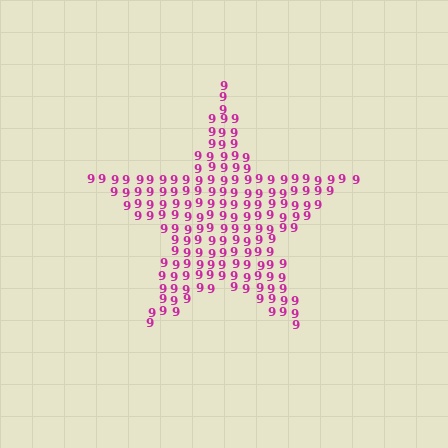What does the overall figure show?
The overall figure shows a star.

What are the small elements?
The small elements are digit 9's.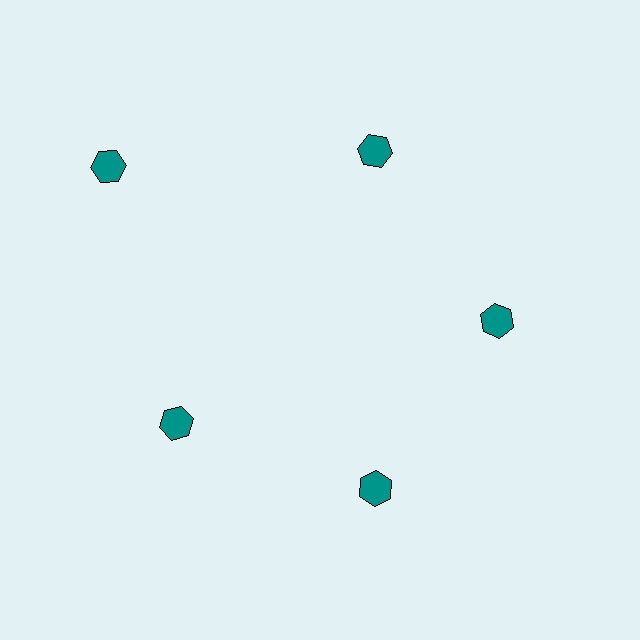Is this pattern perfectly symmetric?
No. The 5 teal hexagons are arranged in a ring, but one element near the 10 o'clock position is pushed outward from the center, breaking the 5-fold rotational symmetry.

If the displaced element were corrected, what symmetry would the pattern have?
It would have 5-fold rotational symmetry — the pattern would map onto itself every 72 degrees.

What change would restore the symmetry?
The symmetry would be restored by moving it inward, back onto the ring so that all 5 hexagons sit at equal angles and equal distance from the center.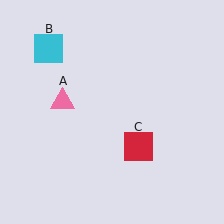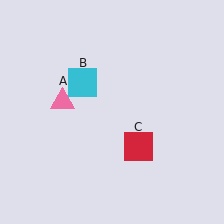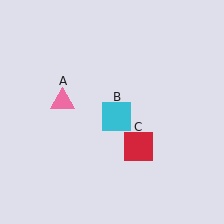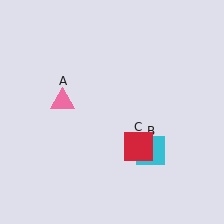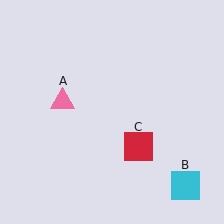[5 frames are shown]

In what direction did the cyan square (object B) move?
The cyan square (object B) moved down and to the right.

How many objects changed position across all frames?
1 object changed position: cyan square (object B).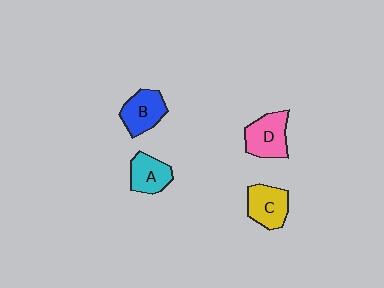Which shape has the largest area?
Shape D (pink).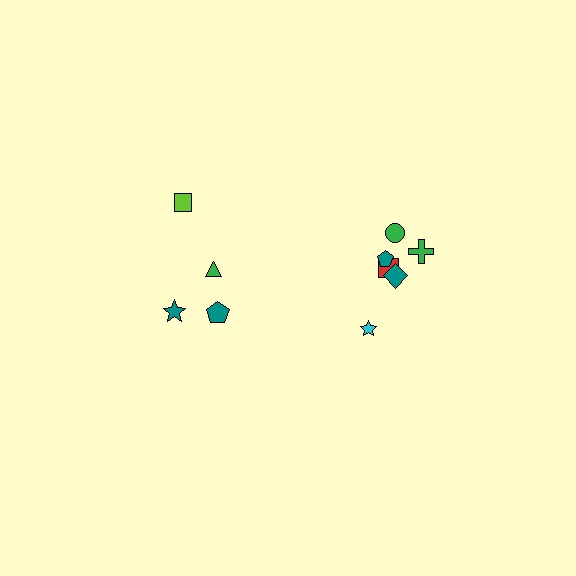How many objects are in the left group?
There are 4 objects.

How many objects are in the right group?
There are 6 objects.